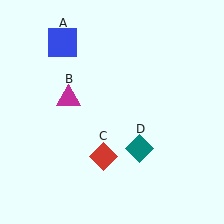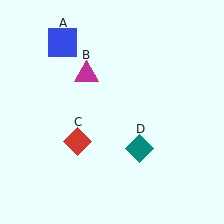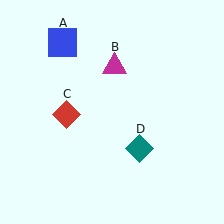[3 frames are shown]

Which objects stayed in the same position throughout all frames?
Blue square (object A) and teal diamond (object D) remained stationary.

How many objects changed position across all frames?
2 objects changed position: magenta triangle (object B), red diamond (object C).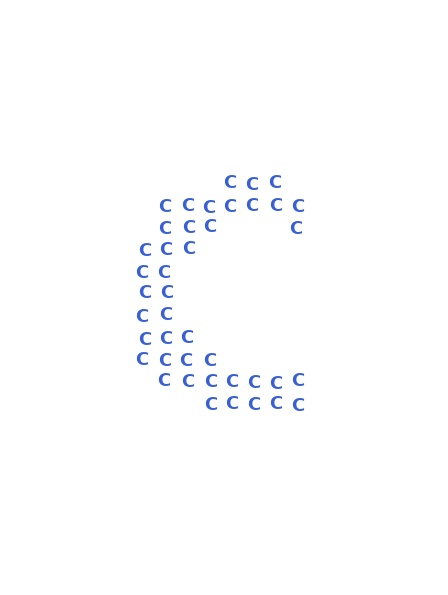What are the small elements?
The small elements are letter C's.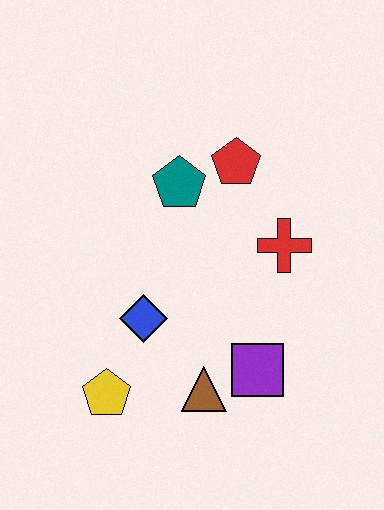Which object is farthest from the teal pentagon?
The yellow pentagon is farthest from the teal pentagon.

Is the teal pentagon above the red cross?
Yes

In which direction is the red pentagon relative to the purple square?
The red pentagon is above the purple square.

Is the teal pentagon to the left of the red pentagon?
Yes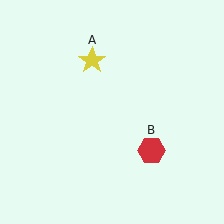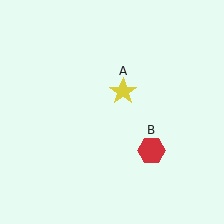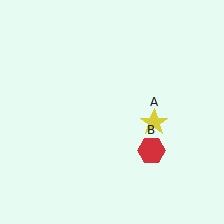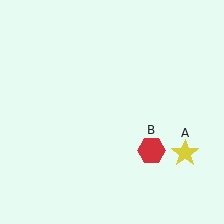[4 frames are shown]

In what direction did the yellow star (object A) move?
The yellow star (object A) moved down and to the right.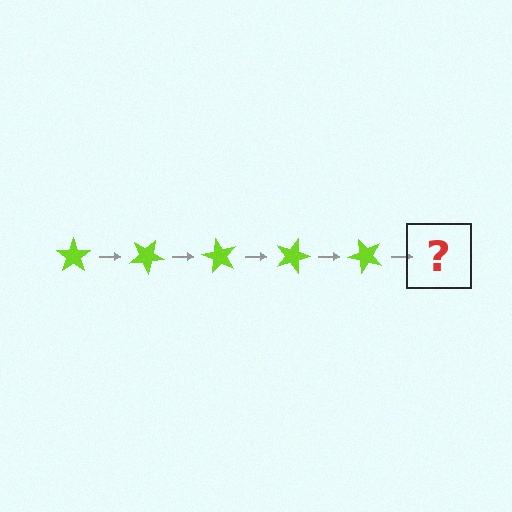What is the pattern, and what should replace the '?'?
The pattern is that the star rotates 30 degrees each step. The '?' should be a lime star rotated 150 degrees.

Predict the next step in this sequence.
The next step is a lime star rotated 150 degrees.